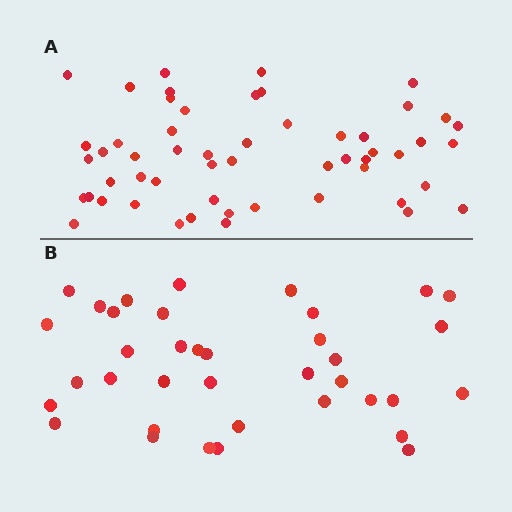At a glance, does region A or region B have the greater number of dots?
Region A (the top region) has more dots.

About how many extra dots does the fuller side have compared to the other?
Region A has approximately 15 more dots than region B.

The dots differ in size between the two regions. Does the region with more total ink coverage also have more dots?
No. Region B has more total ink coverage because its dots are larger, but region A actually contains more individual dots. Total area can be misleading — the number of items is what matters here.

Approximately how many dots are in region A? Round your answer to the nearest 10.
About 50 dots. (The exact count is 54, which rounds to 50.)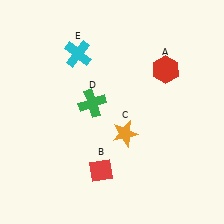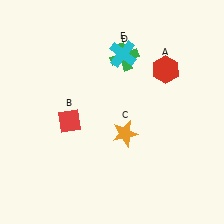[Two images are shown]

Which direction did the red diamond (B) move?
The red diamond (B) moved up.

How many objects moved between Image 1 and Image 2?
3 objects moved between the two images.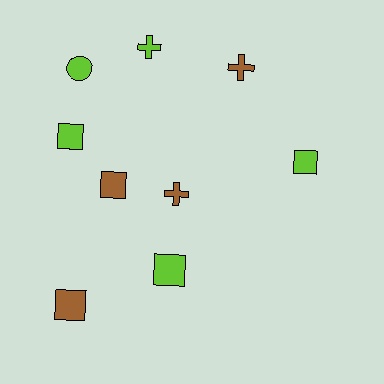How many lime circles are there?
There is 1 lime circle.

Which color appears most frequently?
Lime, with 5 objects.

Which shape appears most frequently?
Square, with 5 objects.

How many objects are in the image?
There are 9 objects.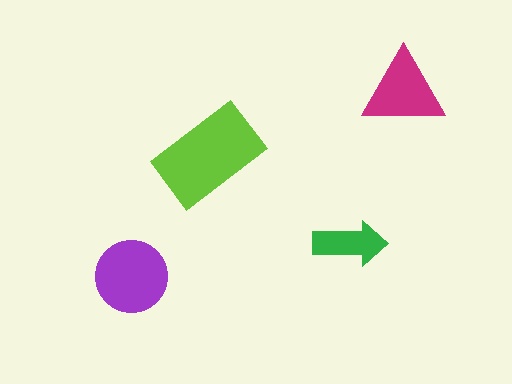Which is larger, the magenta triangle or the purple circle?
The purple circle.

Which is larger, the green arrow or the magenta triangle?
The magenta triangle.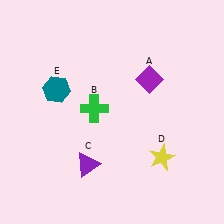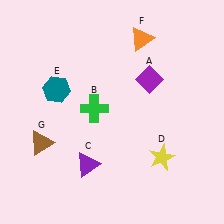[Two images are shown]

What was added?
An orange triangle (F), a brown triangle (G) were added in Image 2.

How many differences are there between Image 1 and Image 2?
There are 2 differences between the two images.